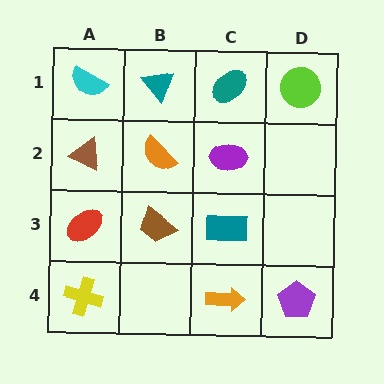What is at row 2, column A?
A brown triangle.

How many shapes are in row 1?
4 shapes.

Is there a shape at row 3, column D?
No, that cell is empty.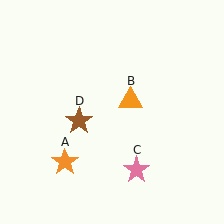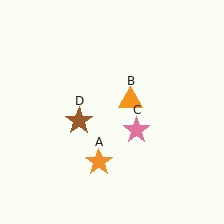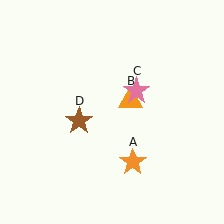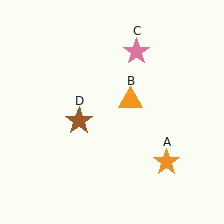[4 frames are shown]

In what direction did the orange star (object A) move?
The orange star (object A) moved right.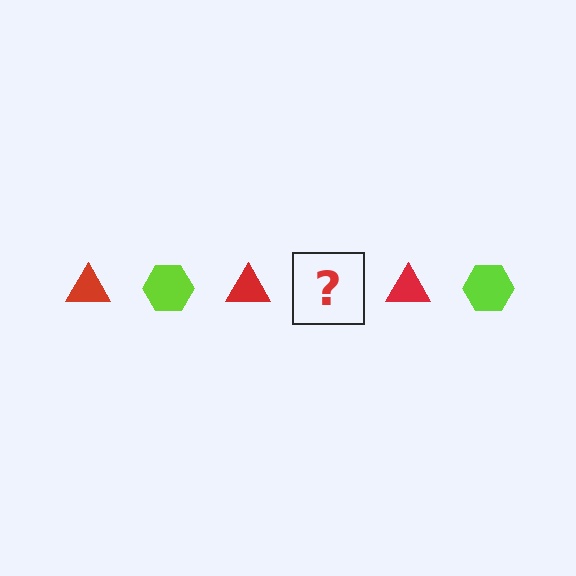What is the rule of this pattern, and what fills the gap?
The rule is that the pattern alternates between red triangle and lime hexagon. The gap should be filled with a lime hexagon.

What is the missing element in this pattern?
The missing element is a lime hexagon.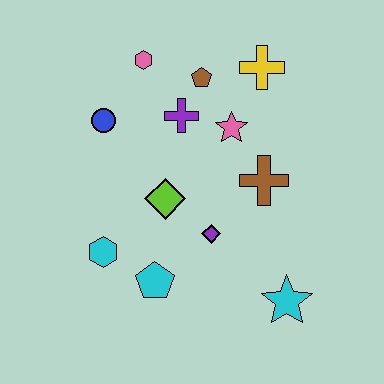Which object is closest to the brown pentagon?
The purple cross is closest to the brown pentagon.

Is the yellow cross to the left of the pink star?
No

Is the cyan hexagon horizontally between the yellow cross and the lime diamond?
No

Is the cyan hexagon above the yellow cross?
No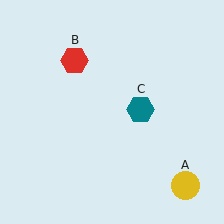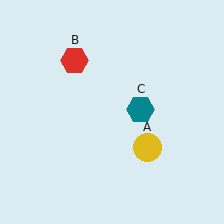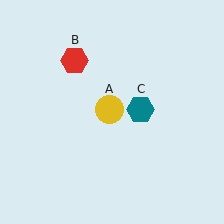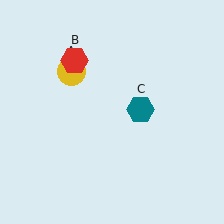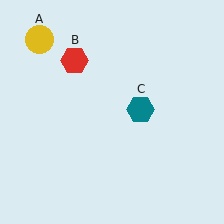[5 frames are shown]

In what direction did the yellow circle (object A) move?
The yellow circle (object A) moved up and to the left.